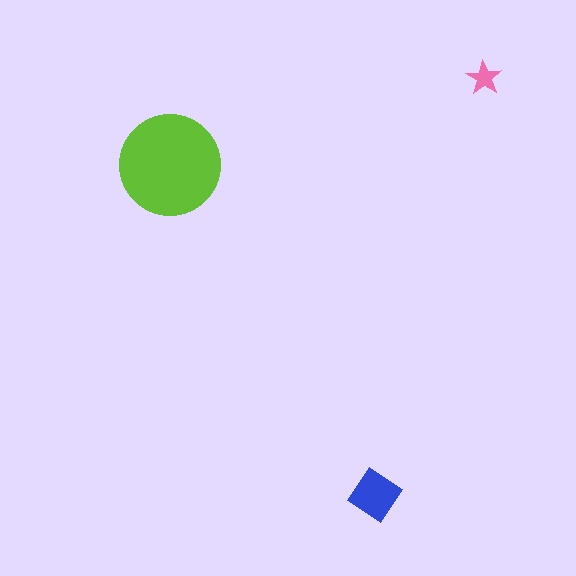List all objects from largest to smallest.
The lime circle, the blue diamond, the pink star.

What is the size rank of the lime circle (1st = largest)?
1st.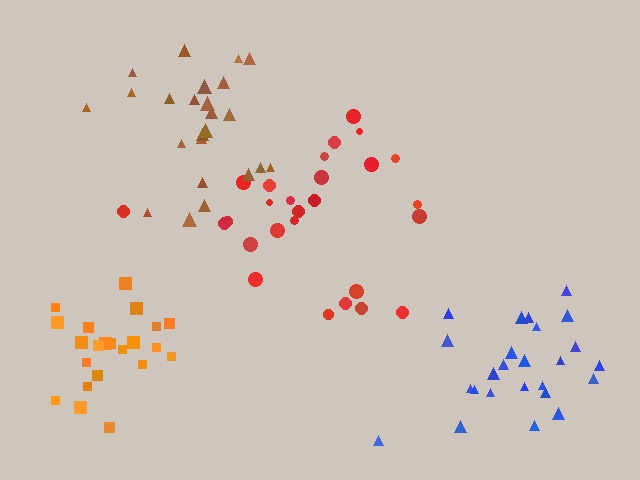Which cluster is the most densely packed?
Orange.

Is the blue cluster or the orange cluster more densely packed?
Orange.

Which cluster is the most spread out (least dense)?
Red.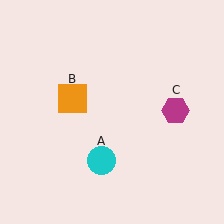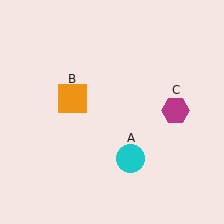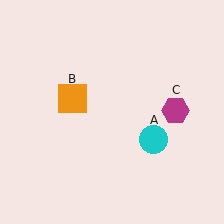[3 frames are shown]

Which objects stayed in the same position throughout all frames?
Orange square (object B) and magenta hexagon (object C) remained stationary.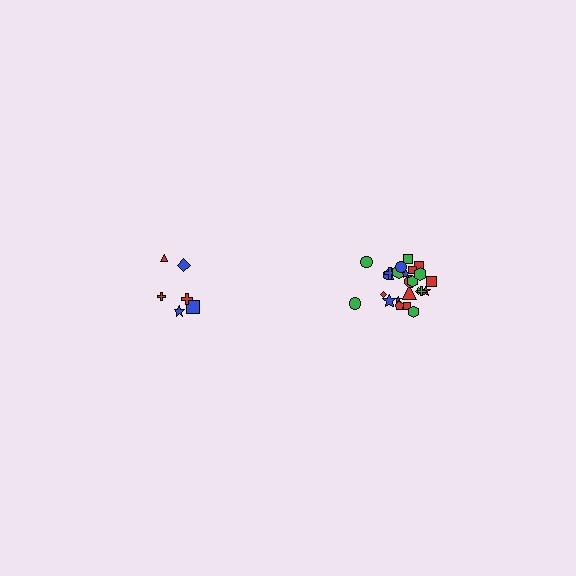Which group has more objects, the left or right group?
The right group.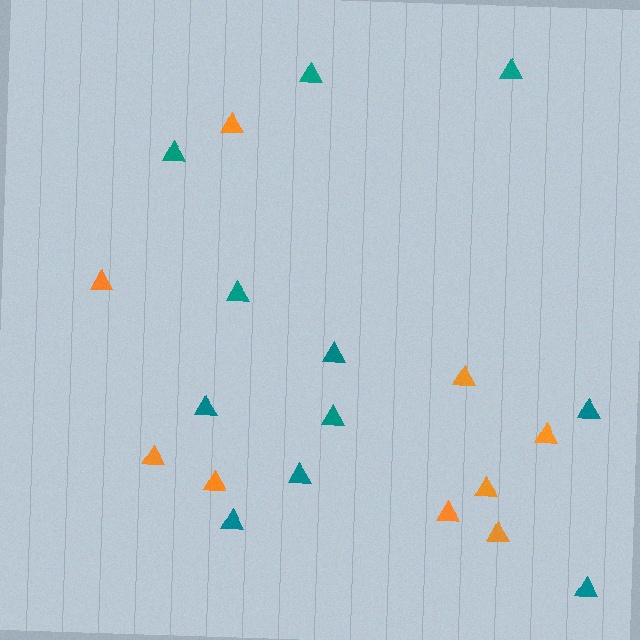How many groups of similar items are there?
There are 2 groups: one group of orange triangles (9) and one group of teal triangles (11).